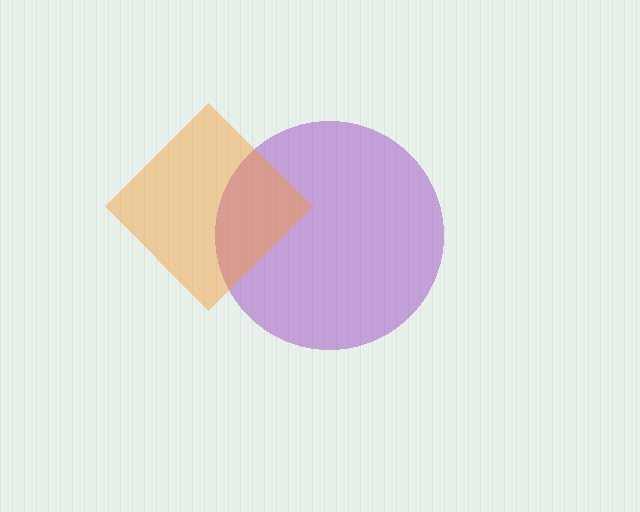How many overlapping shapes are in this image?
There are 2 overlapping shapes in the image.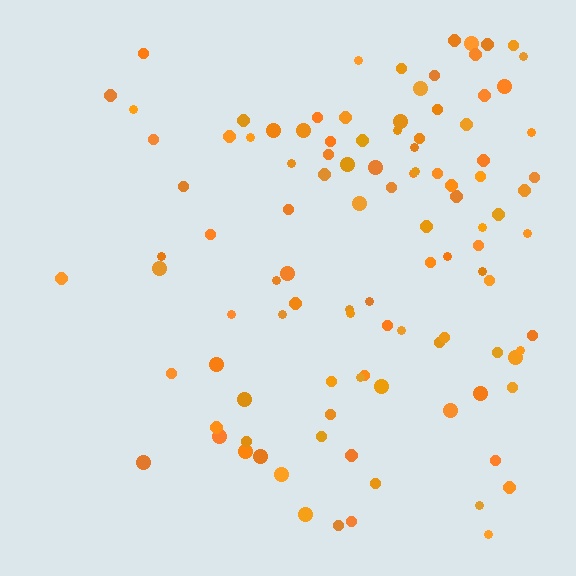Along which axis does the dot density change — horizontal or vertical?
Horizontal.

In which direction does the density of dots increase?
From left to right, with the right side densest.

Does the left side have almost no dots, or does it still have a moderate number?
Still a moderate number, just noticeably fewer than the right.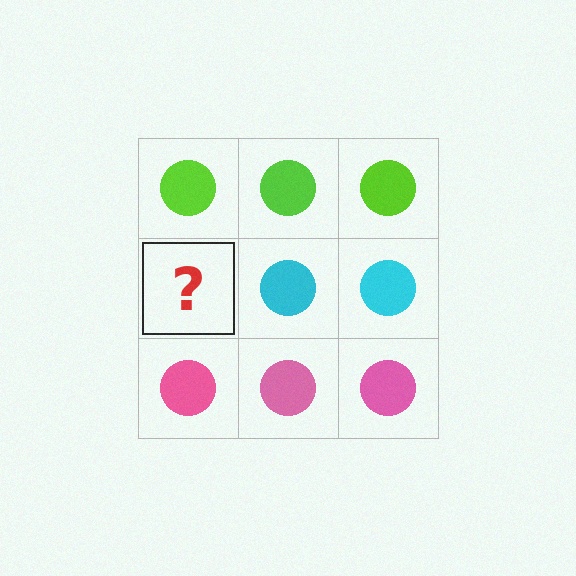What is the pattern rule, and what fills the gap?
The rule is that each row has a consistent color. The gap should be filled with a cyan circle.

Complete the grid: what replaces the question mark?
The question mark should be replaced with a cyan circle.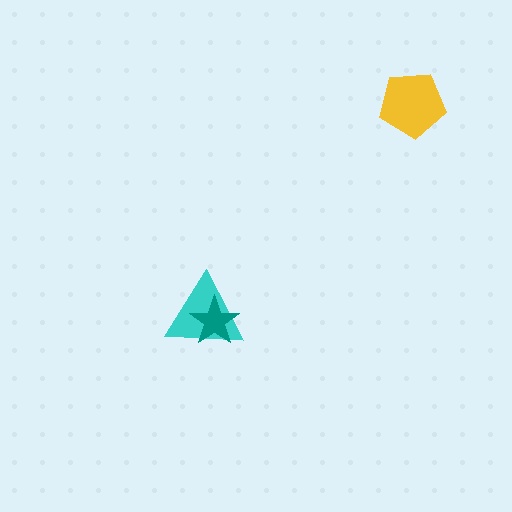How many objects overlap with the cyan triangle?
1 object overlaps with the cyan triangle.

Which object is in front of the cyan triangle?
The teal star is in front of the cyan triangle.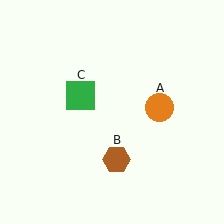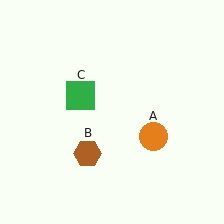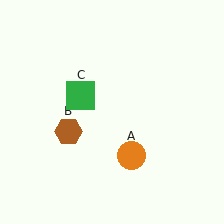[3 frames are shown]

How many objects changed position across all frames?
2 objects changed position: orange circle (object A), brown hexagon (object B).